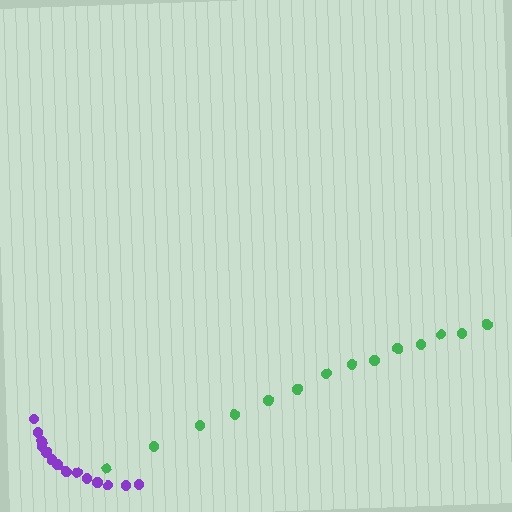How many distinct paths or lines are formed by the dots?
There are 2 distinct paths.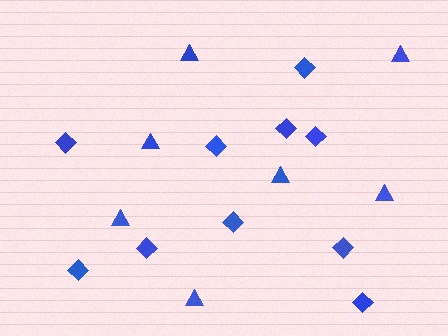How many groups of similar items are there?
There are 2 groups: one group of triangles (7) and one group of diamonds (10).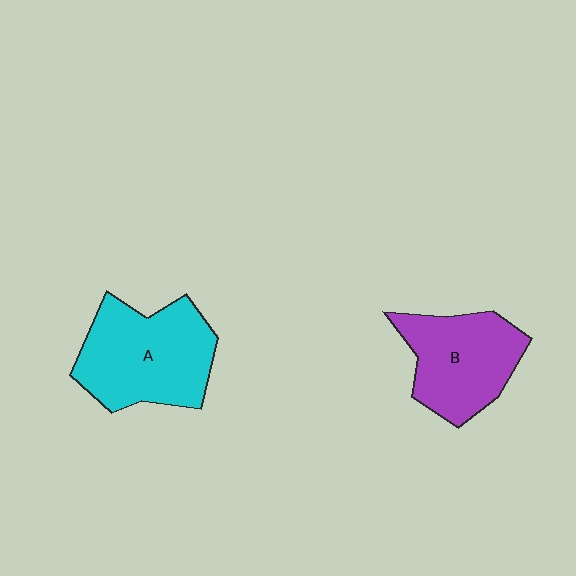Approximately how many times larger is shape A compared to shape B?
Approximately 1.2 times.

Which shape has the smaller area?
Shape B (purple).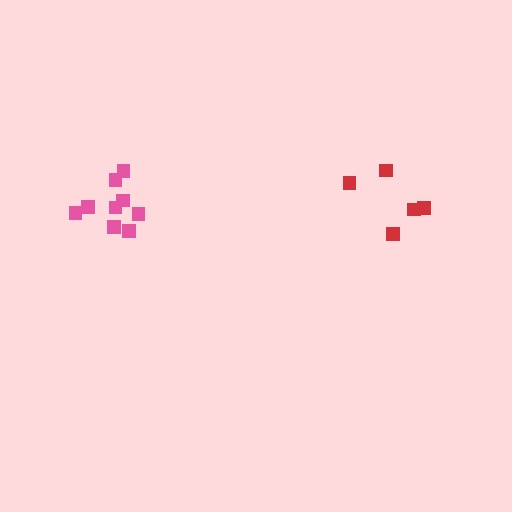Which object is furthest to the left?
The pink cluster is leftmost.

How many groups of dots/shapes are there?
There are 2 groups.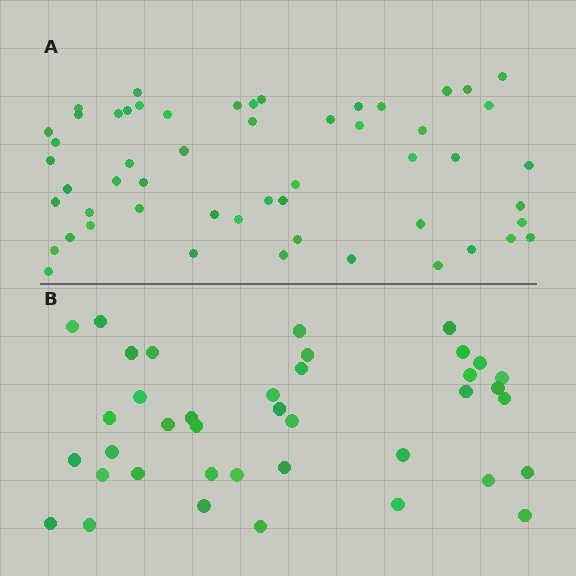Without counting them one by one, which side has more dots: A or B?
Region A (the top region) has more dots.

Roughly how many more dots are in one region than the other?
Region A has approximately 15 more dots than region B.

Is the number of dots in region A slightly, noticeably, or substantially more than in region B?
Region A has noticeably more, but not dramatically so. The ratio is roughly 1.4 to 1.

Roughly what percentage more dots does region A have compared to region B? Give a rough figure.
About 40% more.